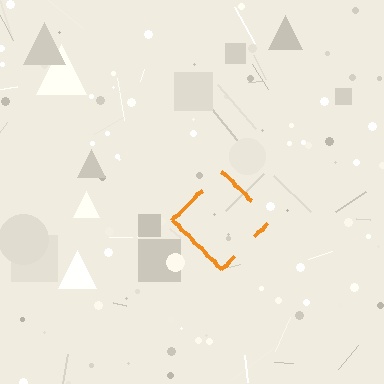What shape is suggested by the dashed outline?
The dashed outline suggests a diamond.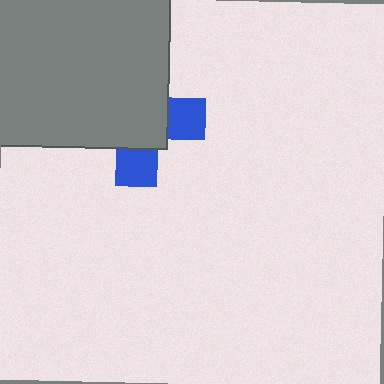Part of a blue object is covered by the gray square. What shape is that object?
It is a cross.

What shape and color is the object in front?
The object in front is a gray square.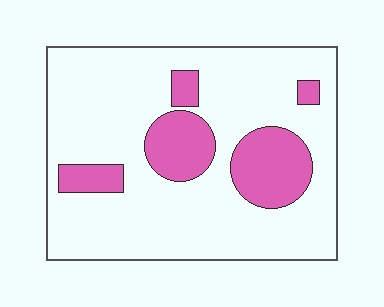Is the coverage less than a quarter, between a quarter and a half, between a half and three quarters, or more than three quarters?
Less than a quarter.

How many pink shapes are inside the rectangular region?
5.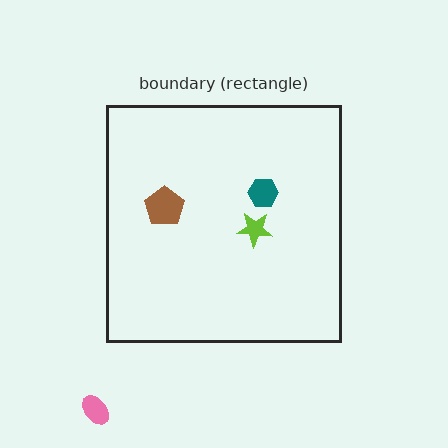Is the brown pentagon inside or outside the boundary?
Inside.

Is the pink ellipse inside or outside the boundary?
Outside.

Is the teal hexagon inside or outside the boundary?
Inside.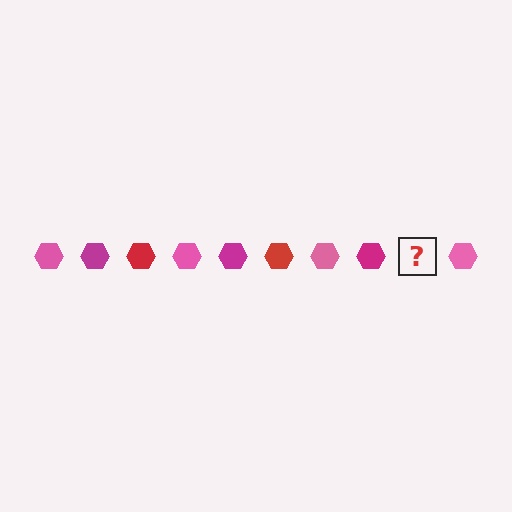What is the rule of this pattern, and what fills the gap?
The rule is that the pattern cycles through pink, magenta, red hexagons. The gap should be filled with a red hexagon.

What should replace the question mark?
The question mark should be replaced with a red hexagon.